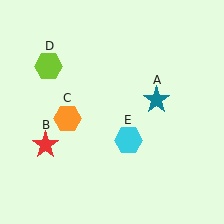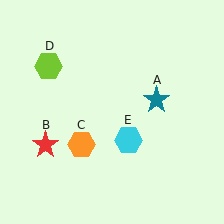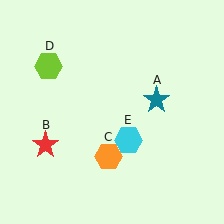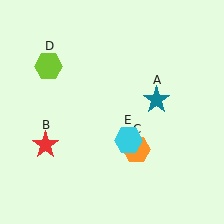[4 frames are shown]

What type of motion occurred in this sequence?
The orange hexagon (object C) rotated counterclockwise around the center of the scene.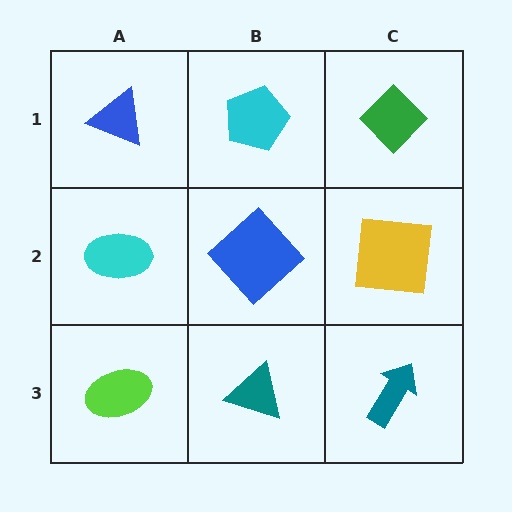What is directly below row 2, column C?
A teal arrow.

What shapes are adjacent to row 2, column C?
A green diamond (row 1, column C), a teal arrow (row 3, column C), a blue diamond (row 2, column B).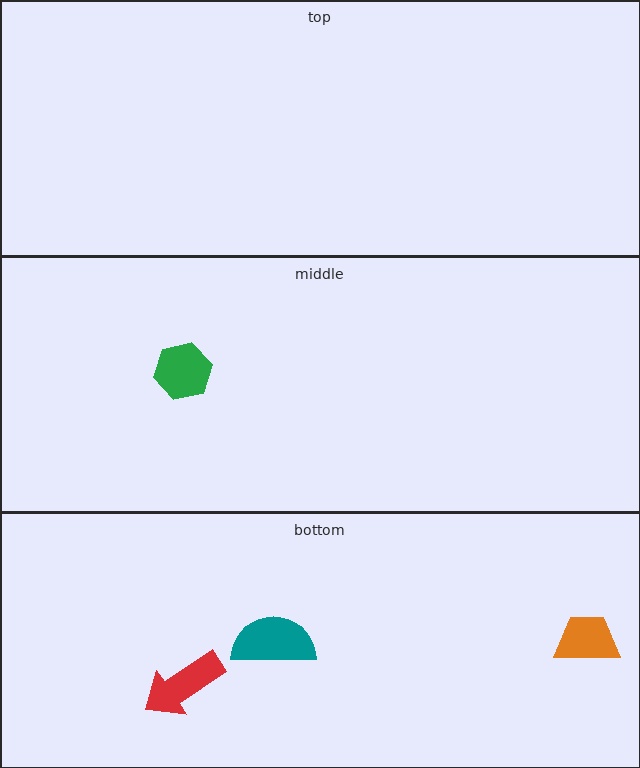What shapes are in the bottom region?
The orange trapezoid, the teal semicircle, the red arrow.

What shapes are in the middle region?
The green hexagon.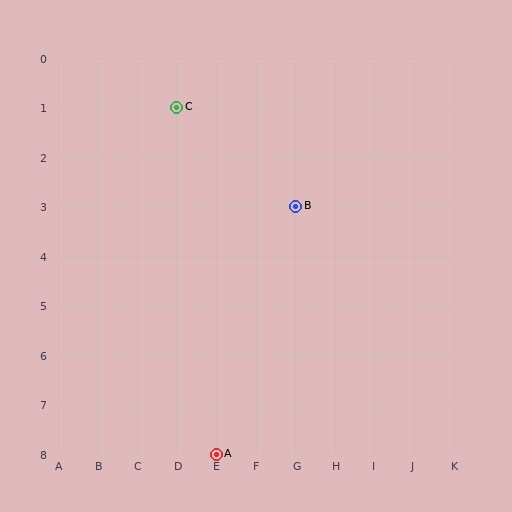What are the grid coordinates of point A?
Point A is at grid coordinates (E, 8).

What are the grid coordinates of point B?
Point B is at grid coordinates (G, 3).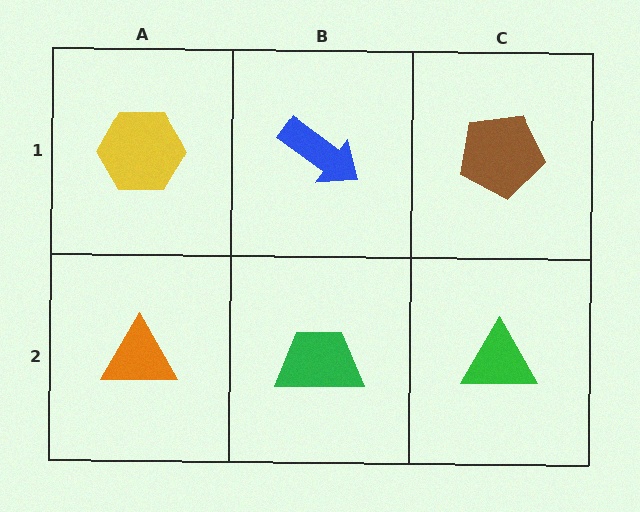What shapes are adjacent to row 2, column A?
A yellow hexagon (row 1, column A), a green trapezoid (row 2, column B).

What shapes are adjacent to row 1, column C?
A green triangle (row 2, column C), a blue arrow (row 1, column B).